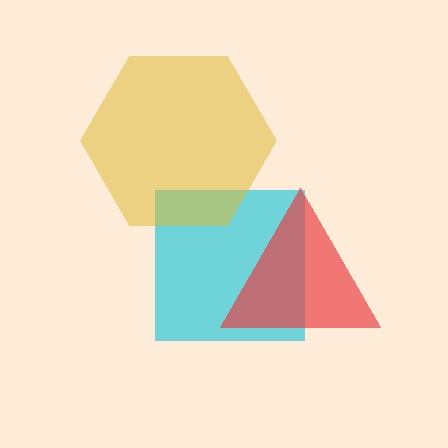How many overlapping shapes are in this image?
There are 3 overlapping shapes in the image.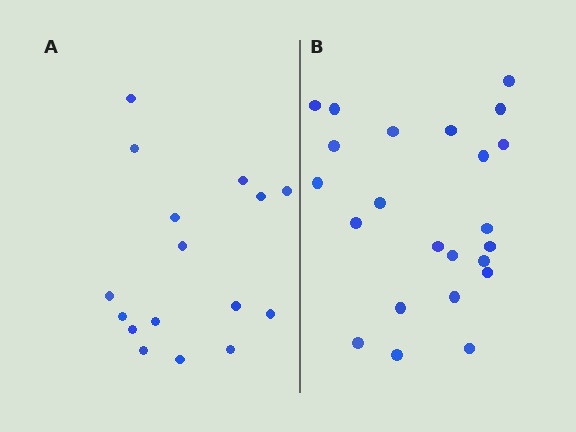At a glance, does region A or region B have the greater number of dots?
Region B (the right region) has more dots.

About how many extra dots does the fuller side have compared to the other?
Region B has roughly 8 or so more dots than region A.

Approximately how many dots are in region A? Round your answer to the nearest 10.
About 20 dots. (The exact count is 16, which rounds to 20.)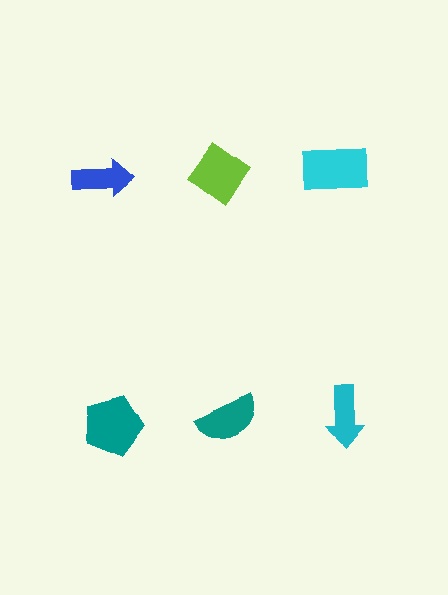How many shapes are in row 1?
3 shapes.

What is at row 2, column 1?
A teal pentagon.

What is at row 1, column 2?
A lime diamond.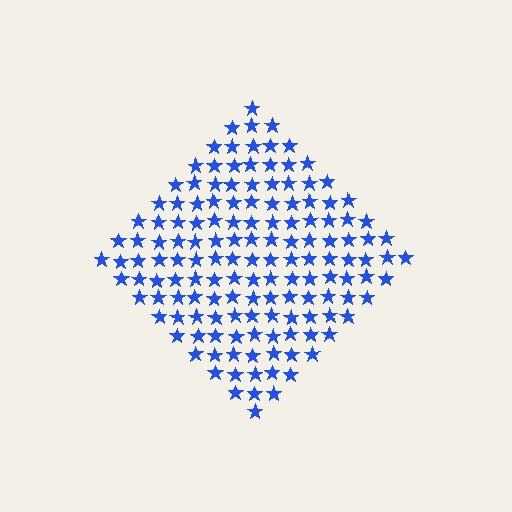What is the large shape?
The large shape is a diamond.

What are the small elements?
The small elements are stars.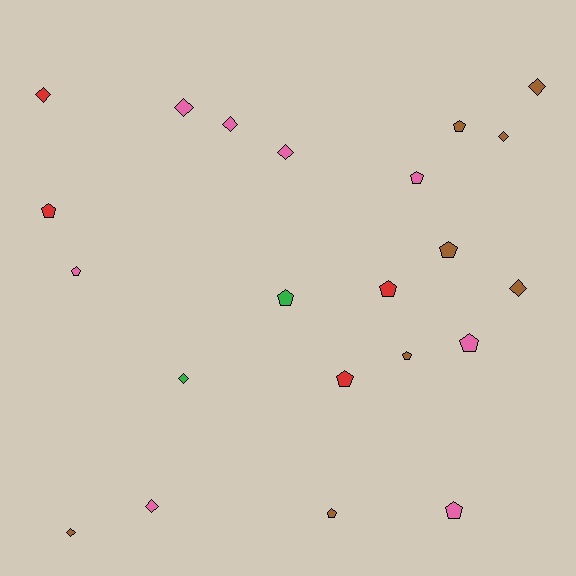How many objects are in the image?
There are 22 objects.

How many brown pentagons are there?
There are 4 brown pentagons.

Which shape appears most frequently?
Pentagon, with 12 objects.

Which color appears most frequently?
Pink, with 8 objects.